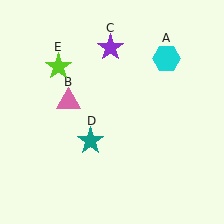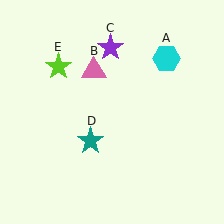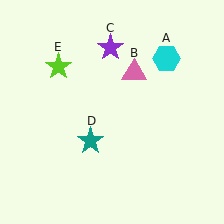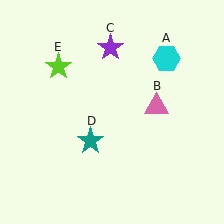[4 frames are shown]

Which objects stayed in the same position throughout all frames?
Cyan hexagon (object A) and purple star (object C) and teal star (object D) and lime star (object E) remained stationary.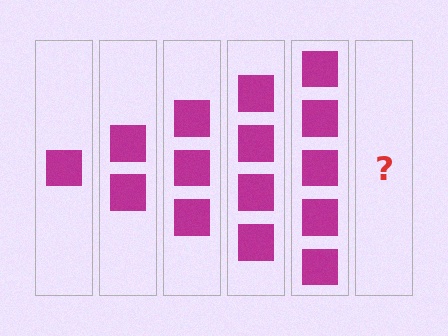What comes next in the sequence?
The next element should be 6 squares.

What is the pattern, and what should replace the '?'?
The pattern is that each step adds one more square. The '?' should be 6 squares.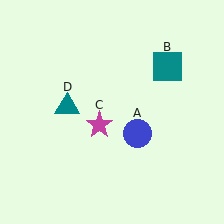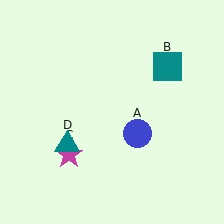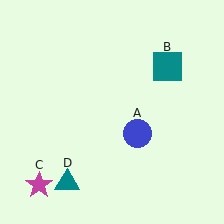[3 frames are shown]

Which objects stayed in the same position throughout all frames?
Blue circle (object A) and teal square (object B) remained stationary.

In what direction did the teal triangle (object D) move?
The teal triangle (object D) moved down.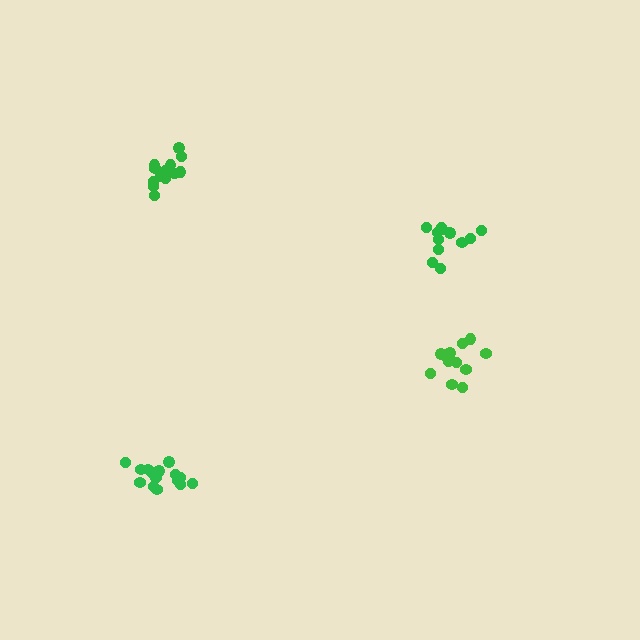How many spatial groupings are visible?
There are 4 spatial groupings.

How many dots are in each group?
Group 1: 12 dots, Group 2: 14 dots, Group 3: 16 dots, Group 4: 12 dots (54 total).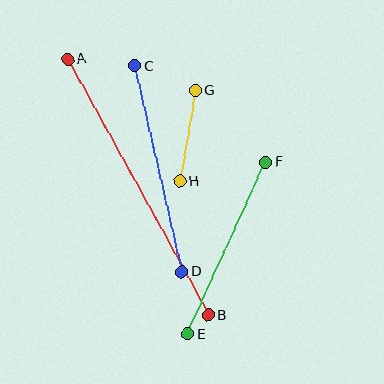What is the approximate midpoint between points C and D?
The midpoint is at approximately (158, 169) pixels.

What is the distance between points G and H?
The distance is approximately 92 pixels.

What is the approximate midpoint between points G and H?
The midpoint is at approximately (187, 136) pixels.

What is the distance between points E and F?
The distance is approximately 188 pixels.